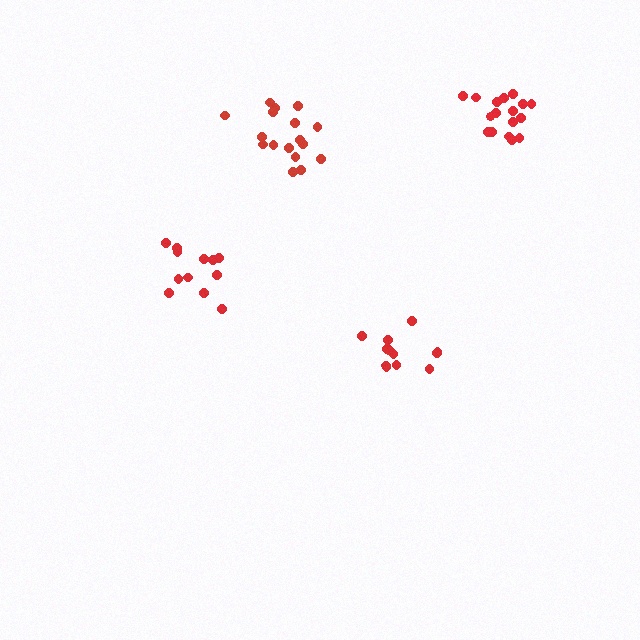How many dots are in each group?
Group 1: 17 dots, Group 2: 17 dots, Group 3: 12 dots, Group 4: 12 dots (58 total).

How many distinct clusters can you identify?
There are 4 distinct clusters.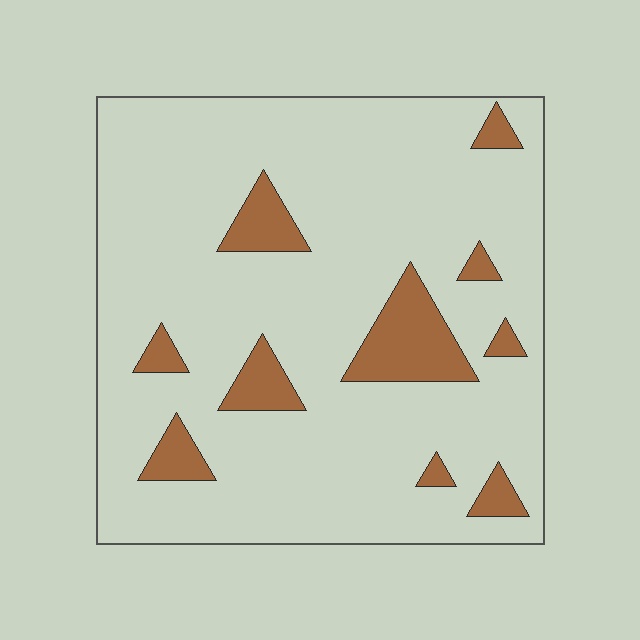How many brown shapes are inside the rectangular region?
10.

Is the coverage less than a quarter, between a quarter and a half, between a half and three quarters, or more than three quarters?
Less than a quarter.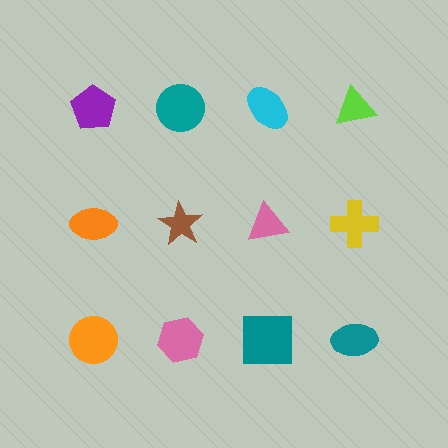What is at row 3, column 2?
A pink hexagon.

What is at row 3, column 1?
An orange circle.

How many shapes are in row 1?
4 shapes.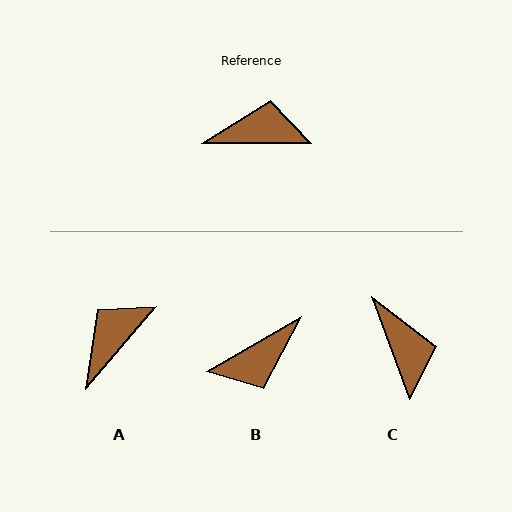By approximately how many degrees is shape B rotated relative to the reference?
Approximately 150 degrees clockwise.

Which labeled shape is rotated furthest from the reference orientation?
B, about 150 degrees away.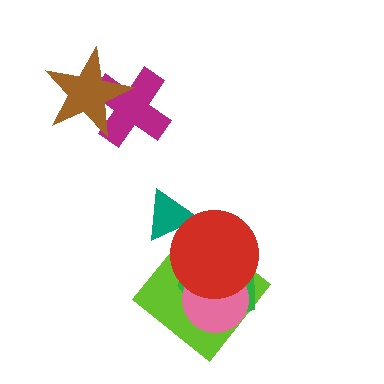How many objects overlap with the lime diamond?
3 objects overlap with the lime diamond.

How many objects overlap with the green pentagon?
3 objects overlap with the green pentagon.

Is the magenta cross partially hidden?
Yes, it is partially covered by another shape.